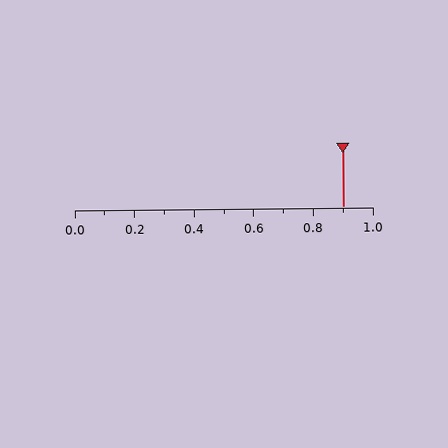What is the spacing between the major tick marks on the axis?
The major ticks are spaced 0.2 apart.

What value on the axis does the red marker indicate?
The marker indicates approximately 0.9.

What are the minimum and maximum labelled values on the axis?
The axis runs from 0.0 to 1.0.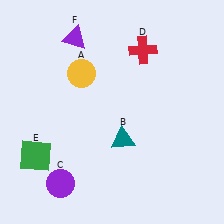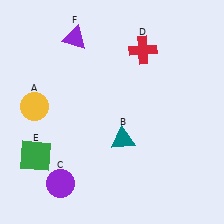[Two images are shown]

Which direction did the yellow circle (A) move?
The yellow circle (A) moved left.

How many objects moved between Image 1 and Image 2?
1 object moved between the two images.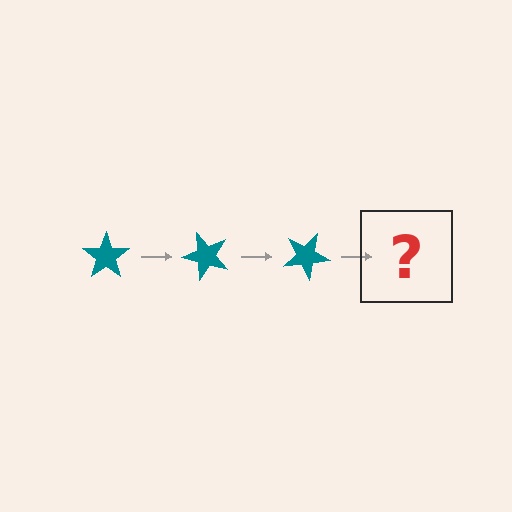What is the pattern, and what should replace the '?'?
The pattern is that the star rotates 50 degrees each step. The '?' should be a teal star rotated 150 degrees.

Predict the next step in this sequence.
The next step is a teal star rotated 150 degrees.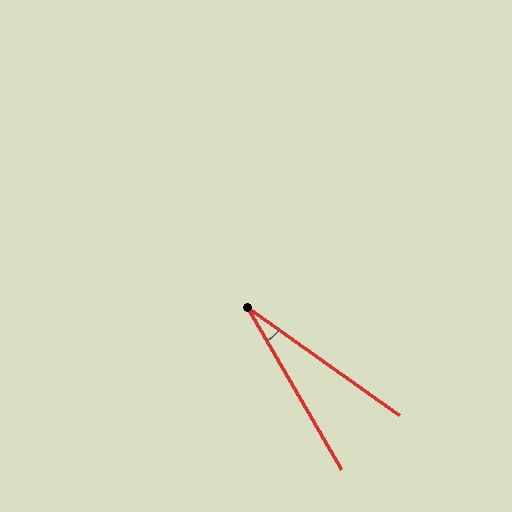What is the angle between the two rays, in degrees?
Approximately 25 degrees.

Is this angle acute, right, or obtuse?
It is acute.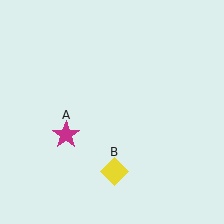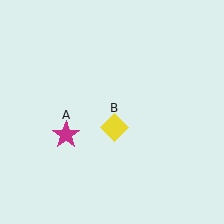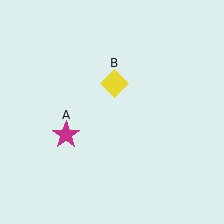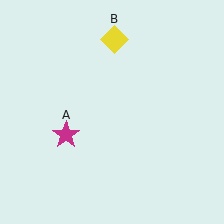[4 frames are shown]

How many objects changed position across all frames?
1 object changed position: yellow diamond (object B).